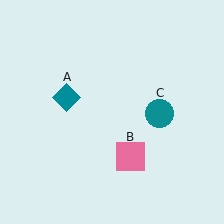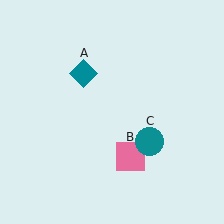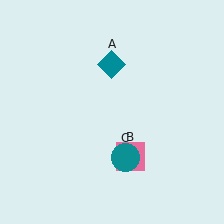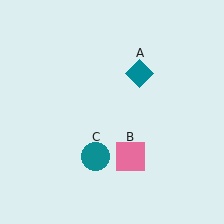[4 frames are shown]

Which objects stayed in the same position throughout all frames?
Pink square (object B) remained stationary.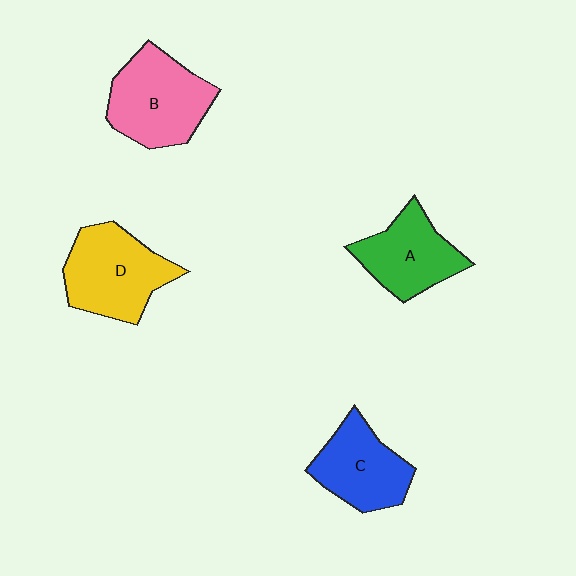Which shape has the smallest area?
Shape C (blue).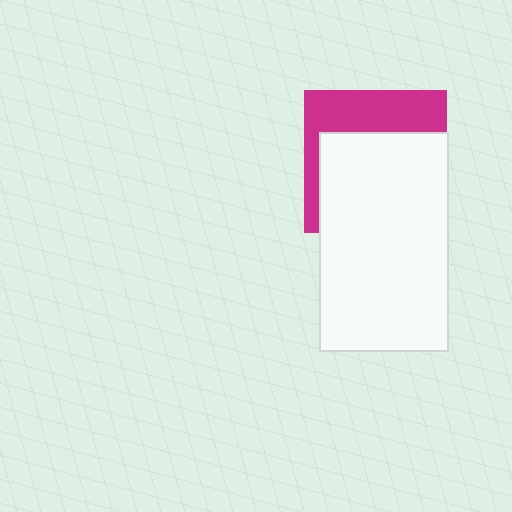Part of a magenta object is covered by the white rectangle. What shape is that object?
It is a square.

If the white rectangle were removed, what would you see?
You would see the complete magenta square.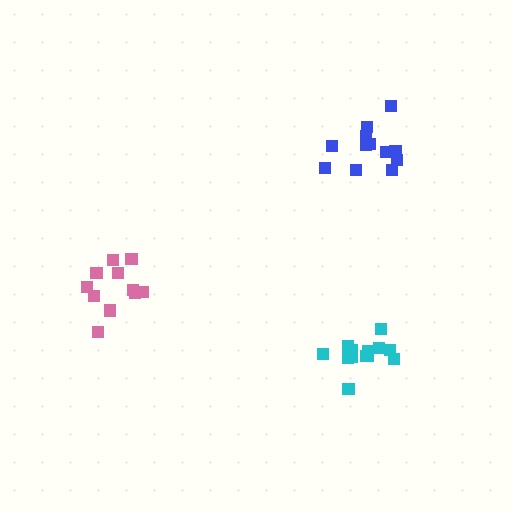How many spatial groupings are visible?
There are 3 spatial groupings.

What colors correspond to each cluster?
The clusters are colored: blue, cyan, pink.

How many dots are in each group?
Group 1: 12 dots, Group 2: 14 dots, Group 3: 11 dots (37 total).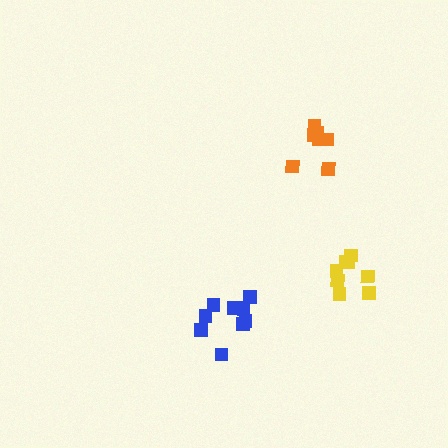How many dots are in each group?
Group 1: 7 dots, Group 2: 8 dots, Group 3: 10 dots (25 total).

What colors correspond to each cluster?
The clusters are colored: orange, yellow, blue.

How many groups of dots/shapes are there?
There are 3 groups.